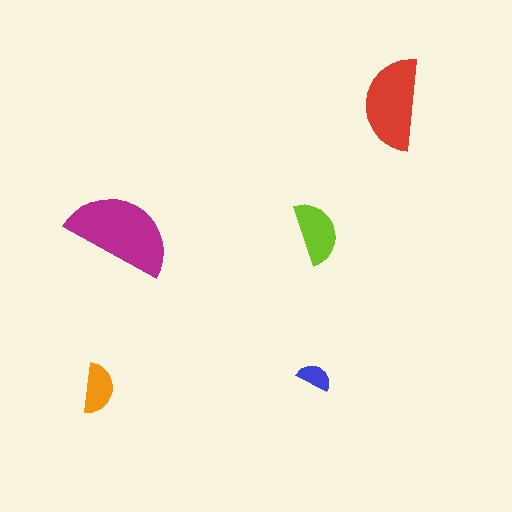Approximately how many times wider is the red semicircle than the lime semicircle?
About 1.5 times wider.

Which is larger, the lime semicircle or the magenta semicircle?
The magenta one.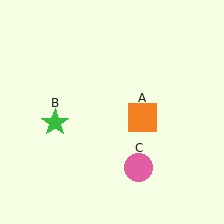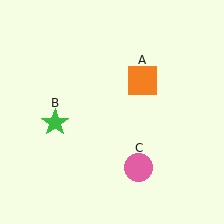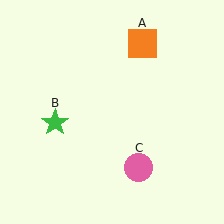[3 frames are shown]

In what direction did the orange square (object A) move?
The orange square (object A) moved up.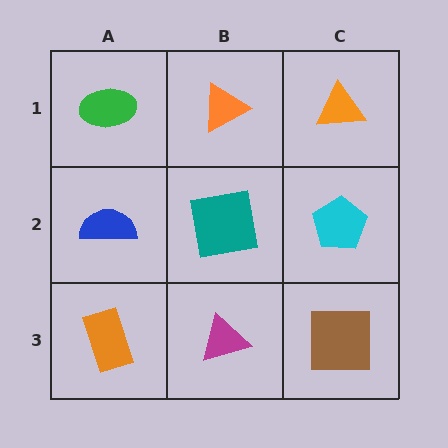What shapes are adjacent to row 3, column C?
A cyan pentagon (row 2, column C), a magenta triangle (row 3, column B).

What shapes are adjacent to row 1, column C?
A cyan pentagon (row 2, column C), an orange triangle (row 1, column B).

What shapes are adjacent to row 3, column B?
A teal square (row 2, column B), an orange rectangle (row 3, column A), a brown square (row 3, column C).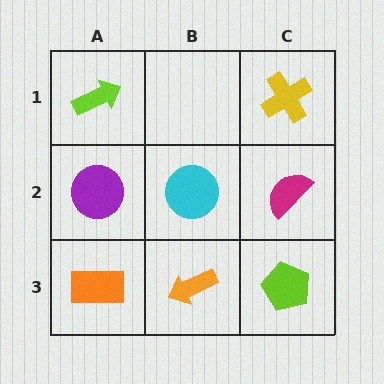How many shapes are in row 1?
2 shapes.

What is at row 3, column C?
A lime pentagon.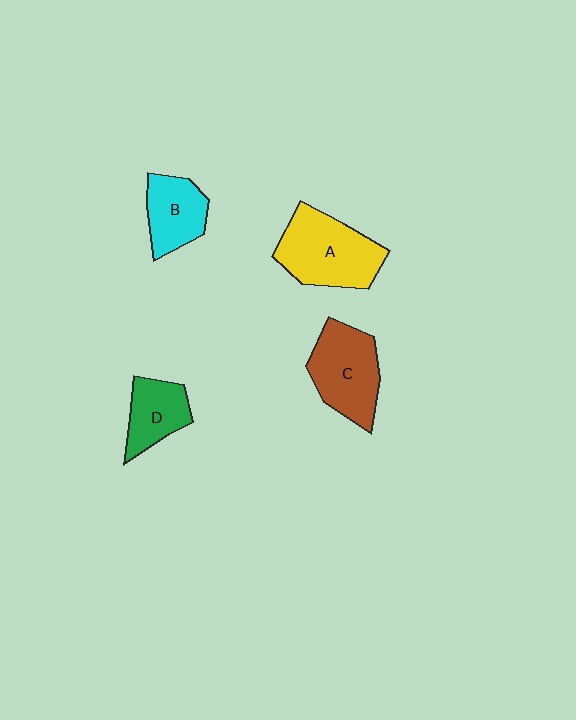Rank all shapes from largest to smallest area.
From largest to smallest: A (yellow), C (brown), B (cyan), D (green).